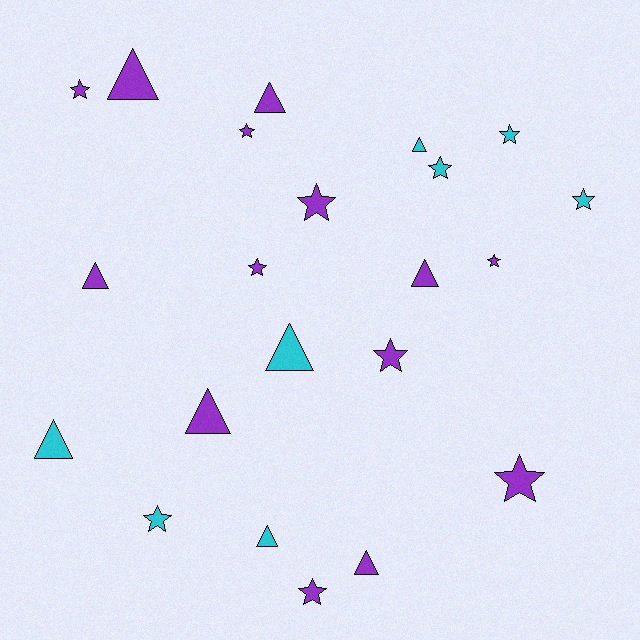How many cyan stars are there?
There are 4 cyan stars.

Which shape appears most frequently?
Star, with 12 objects.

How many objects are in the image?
There are 22 objects.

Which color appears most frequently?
Purple, with 14 objects.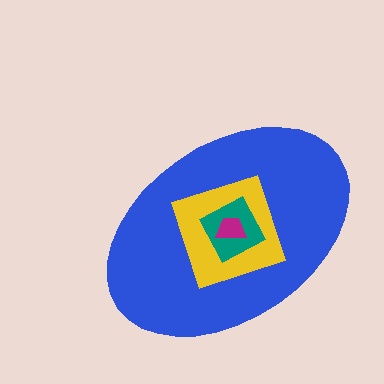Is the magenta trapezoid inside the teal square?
Yes.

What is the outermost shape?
The blue ellipse.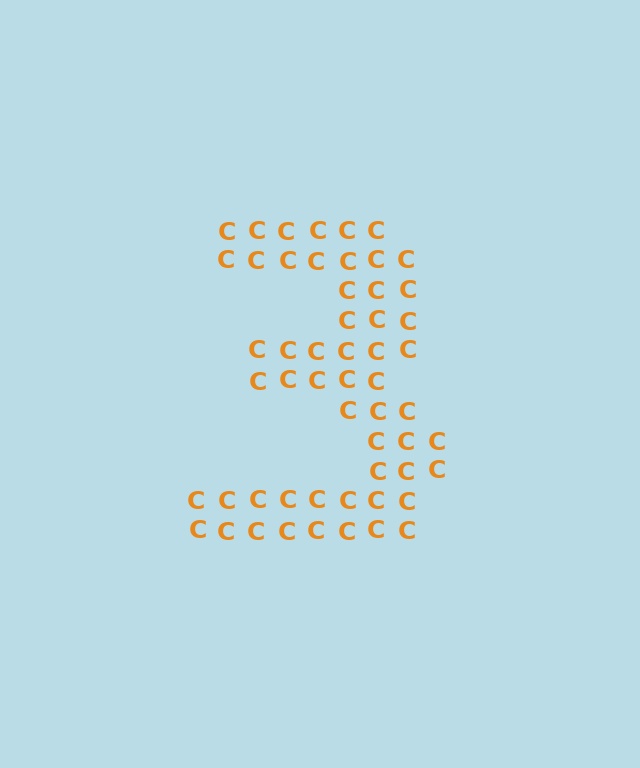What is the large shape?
The large shape is the digit 3.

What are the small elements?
The small elements are letter C's.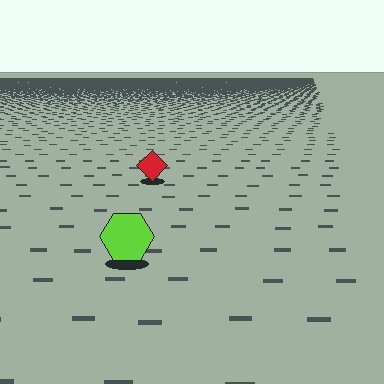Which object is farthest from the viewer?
The red diamond is farthest from the viewer. It appears smaller and the ground texture around it is denser.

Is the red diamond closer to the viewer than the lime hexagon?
No. The lime hexagon is closer — you can tell from the texture gradient: the ground texture is coarser near it.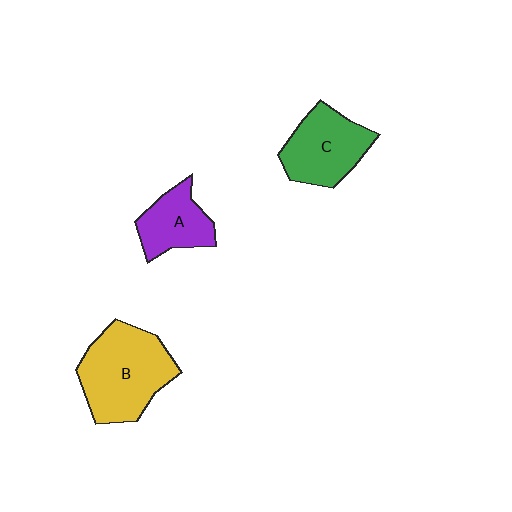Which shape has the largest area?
Shape B (yellow).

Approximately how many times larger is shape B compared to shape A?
Approximately 1.8 times.